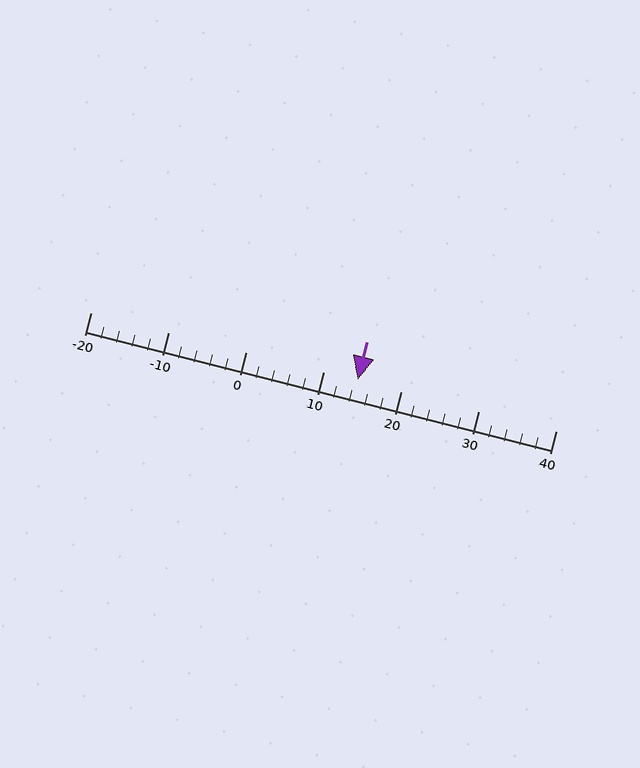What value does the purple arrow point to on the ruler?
The purple arrow points to approximately 14.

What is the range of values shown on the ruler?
The ruler shows values from -20 to 40.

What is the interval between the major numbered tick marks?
The major tick marks are spaced 10 units apart.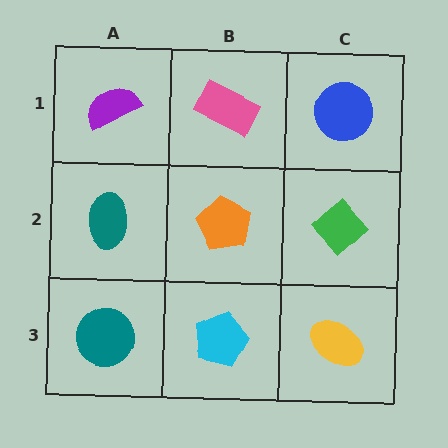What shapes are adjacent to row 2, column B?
A pink rectangle (row 1, column B), a cyan pentagon (row 3, column B), a teal ellipse (row 2, column A), a green diamond (row 2, column C).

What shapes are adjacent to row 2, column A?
A purple semicircle (row 1, column A), a teal circle (row 3, column A), an orange pentagon (row 2, column B).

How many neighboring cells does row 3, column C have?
2.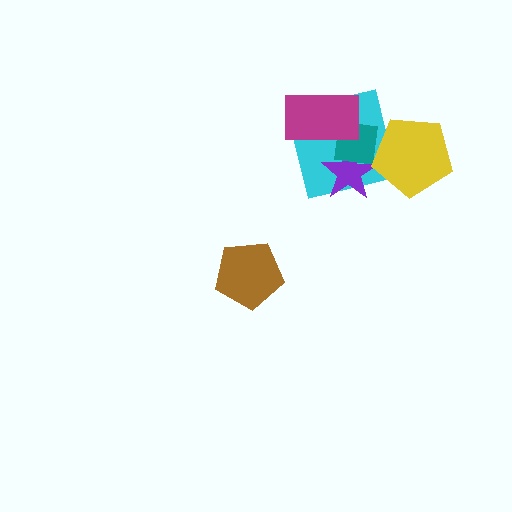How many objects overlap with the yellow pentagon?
2 objects overlap with the yellow pentagon.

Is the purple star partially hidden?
Yes, it is partially covered by another shape.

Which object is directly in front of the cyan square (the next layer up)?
The purple star is directly in front of the cyan square.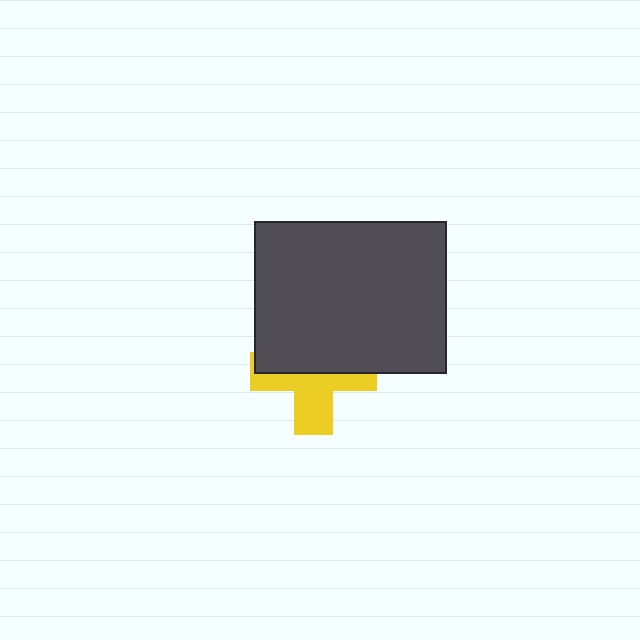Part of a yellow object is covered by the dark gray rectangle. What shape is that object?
It is a cross.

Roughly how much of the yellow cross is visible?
About half of it is visible (roughly 48%).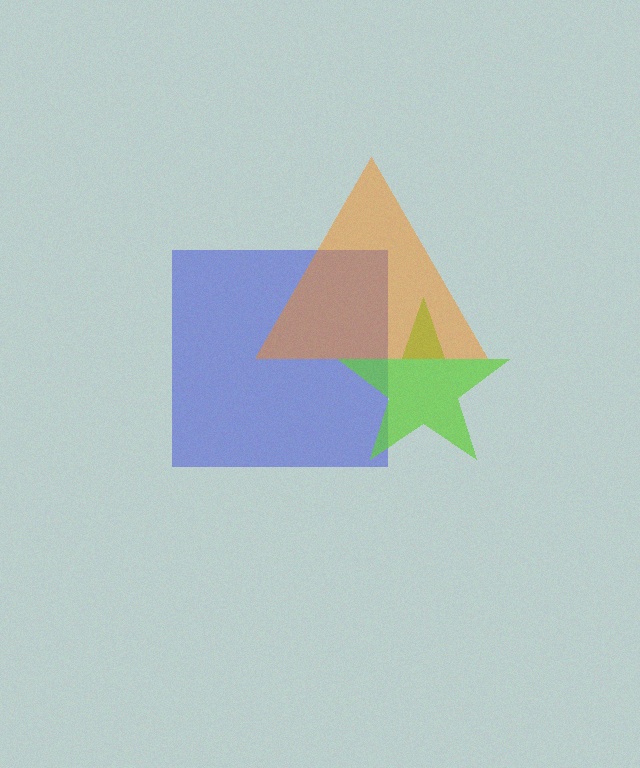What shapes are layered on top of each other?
The layered shapes are: a blue square, a lime star, an orange triangle.